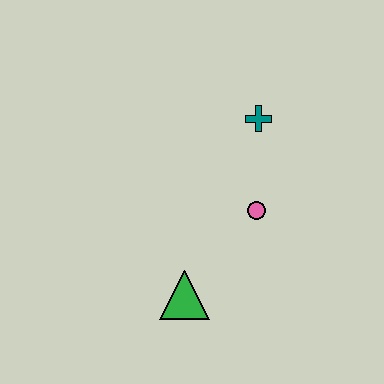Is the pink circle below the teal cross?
Yes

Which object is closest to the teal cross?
The pink circle is closest to the teal cross.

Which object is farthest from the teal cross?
The green triangle is farthest from the teal cross.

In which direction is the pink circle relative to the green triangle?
The pink circle is above the green triangle.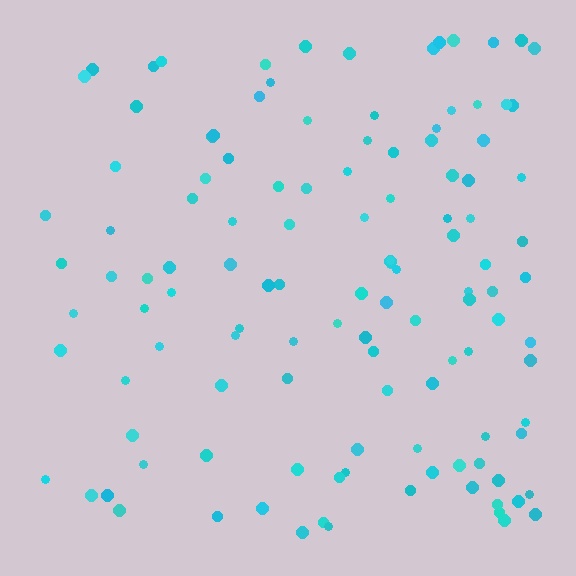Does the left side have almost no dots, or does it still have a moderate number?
Still a moderate number, just noticeably fewer than the right.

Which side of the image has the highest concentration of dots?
The right.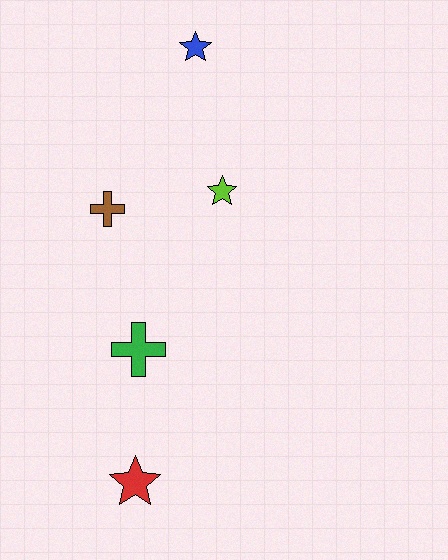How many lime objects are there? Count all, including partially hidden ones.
There is 1 lime object.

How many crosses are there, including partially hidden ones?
There are 2 crosses.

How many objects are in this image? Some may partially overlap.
There are 5 objects.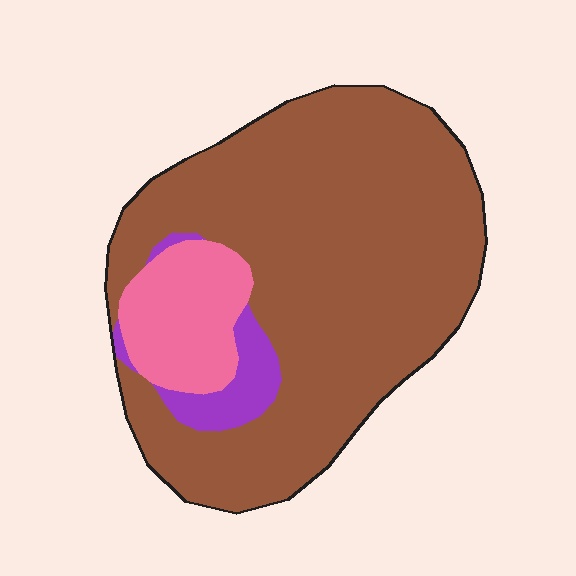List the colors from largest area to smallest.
From largest to smallest: brown, pink, purple.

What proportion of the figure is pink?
Pink takes up about one eighth (1/8) of the figure.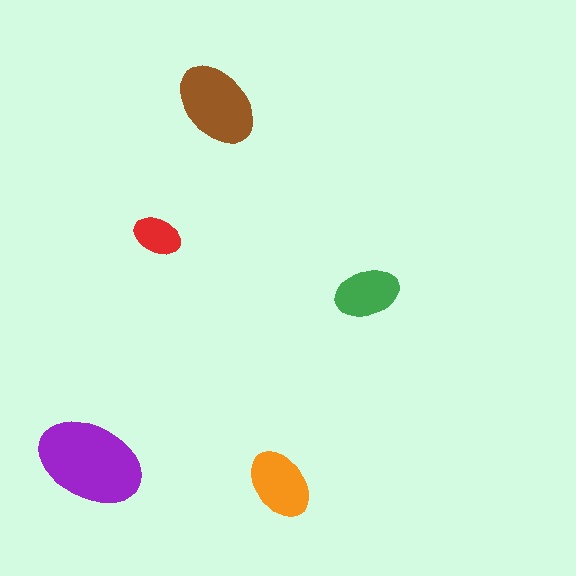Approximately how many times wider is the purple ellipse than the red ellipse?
About 2 times wider.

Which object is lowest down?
The orange ellipse is bottommost.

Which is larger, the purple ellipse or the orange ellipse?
The purple one.